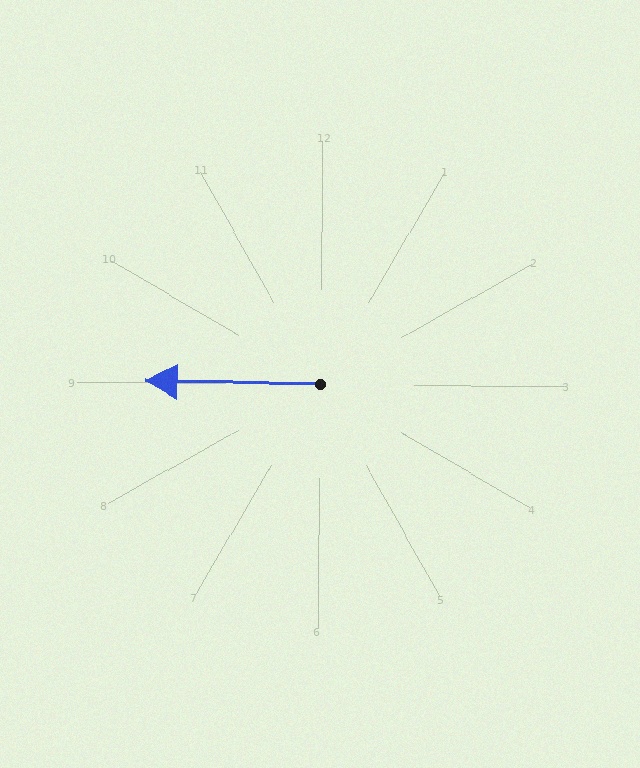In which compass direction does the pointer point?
West.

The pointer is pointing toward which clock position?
Roughly 9 o'clock.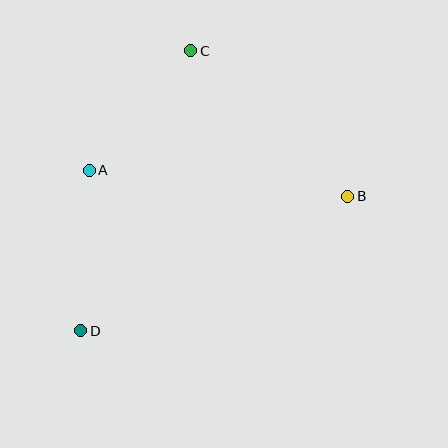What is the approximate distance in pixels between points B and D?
The distance between B and D is approximately 299 pixels.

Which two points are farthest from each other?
Points C and D are farthest from each other.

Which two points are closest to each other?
Points A and C are closest to each other.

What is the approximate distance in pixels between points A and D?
The distance between A and D is approximately 161 pixels.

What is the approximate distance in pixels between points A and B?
The distance between A and B is approximately 260 pixels.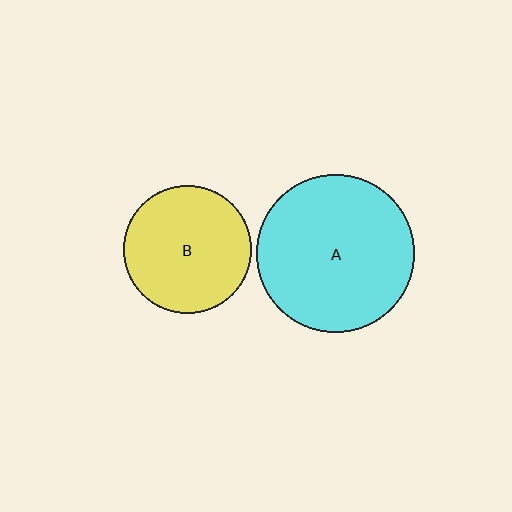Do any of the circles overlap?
No, none of the circles overlap.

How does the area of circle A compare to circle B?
Approximately 1.5 times.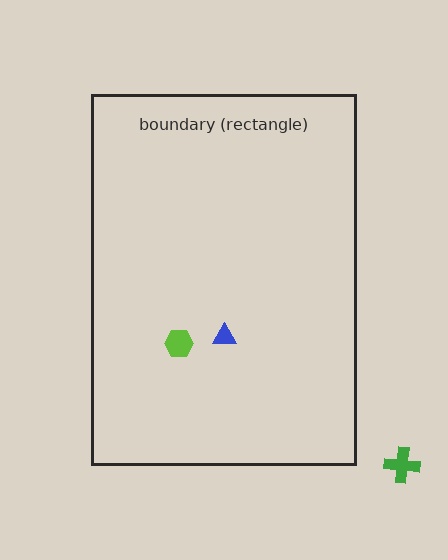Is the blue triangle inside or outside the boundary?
Inside.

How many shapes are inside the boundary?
2 inside, 1 outside.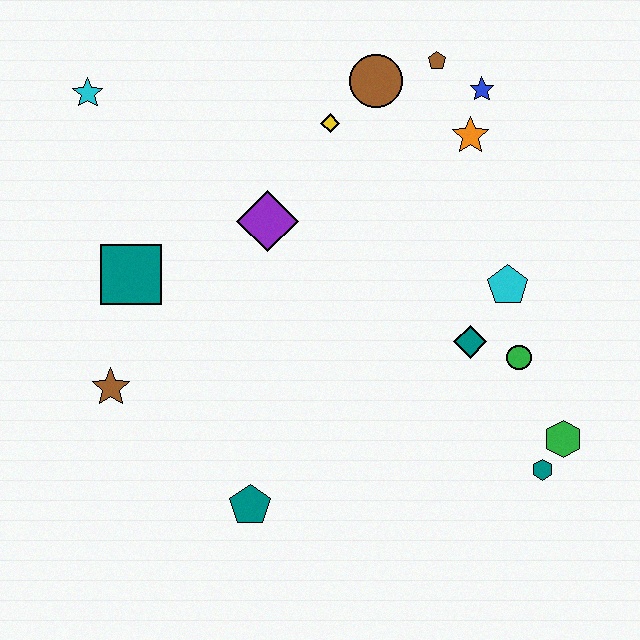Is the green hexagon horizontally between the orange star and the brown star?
No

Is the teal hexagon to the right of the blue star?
Yes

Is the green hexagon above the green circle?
No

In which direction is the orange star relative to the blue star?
The orange star is below the blue star.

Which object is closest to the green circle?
The teal diamond is closest to the green circle.